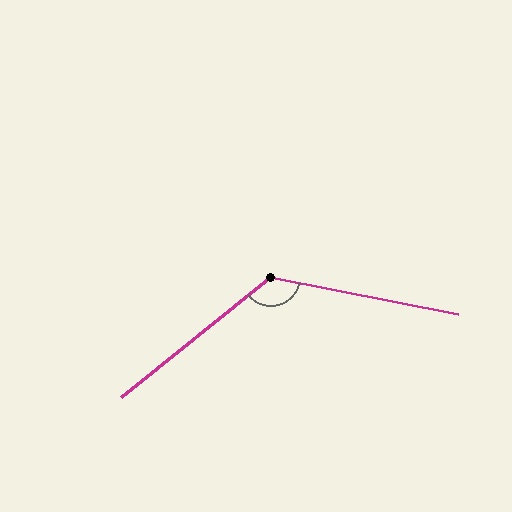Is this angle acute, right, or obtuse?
It is obtuse.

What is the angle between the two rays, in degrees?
Approximately 130 degrees.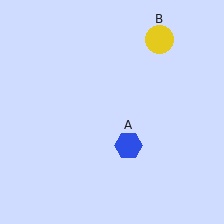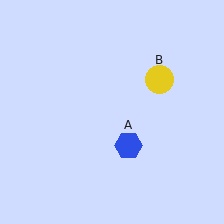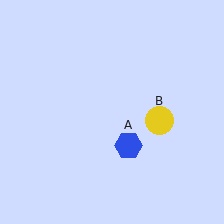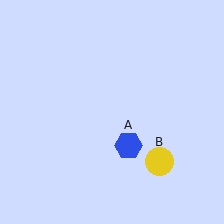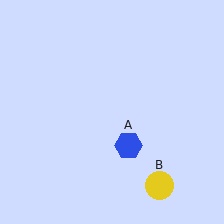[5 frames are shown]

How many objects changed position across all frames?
1 object changed position: yellow circle (object B).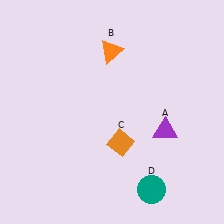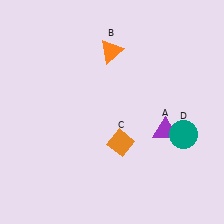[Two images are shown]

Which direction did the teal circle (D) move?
The teal circle (D) moved up.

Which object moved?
The teal circle (D) moved up.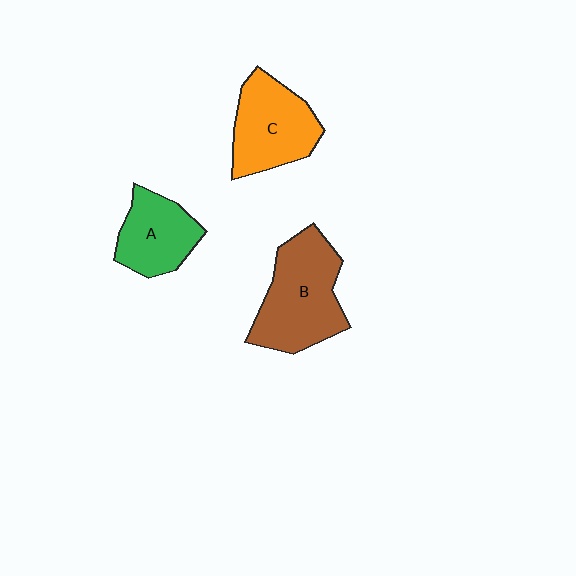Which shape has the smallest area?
Shape A (green).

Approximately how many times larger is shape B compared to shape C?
Approximately 1.2 times.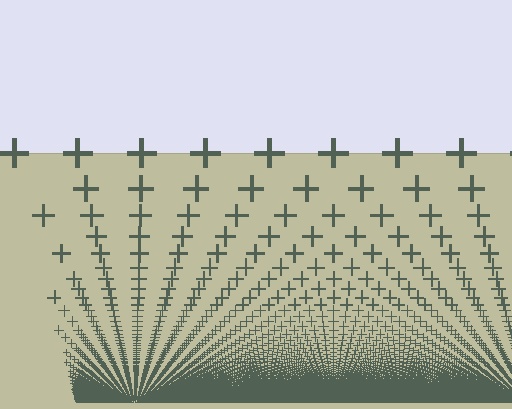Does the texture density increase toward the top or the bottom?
Density increases toward the bottom.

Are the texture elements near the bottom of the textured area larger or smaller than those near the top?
Smaller. The gradient is inverted — elements near the bottom are smaller and denser.